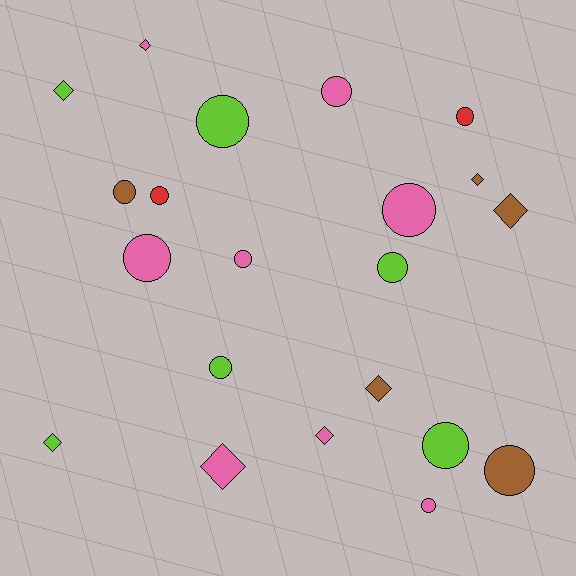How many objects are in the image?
There are 21 objects.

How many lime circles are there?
There are 4 lime circles.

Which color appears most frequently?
Pink, with 8 objects.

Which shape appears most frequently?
Circle, with 13 objects.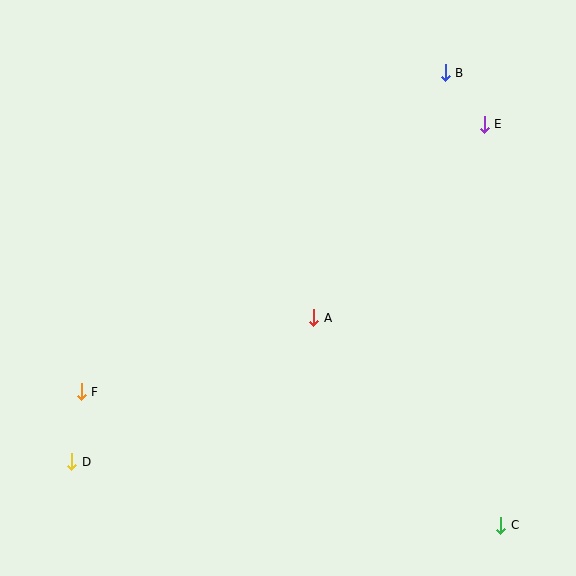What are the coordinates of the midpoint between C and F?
The midpoint between C and F is at (291, 458).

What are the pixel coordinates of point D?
Point D is at (72, 462).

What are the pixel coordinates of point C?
Point C is at (501, 525).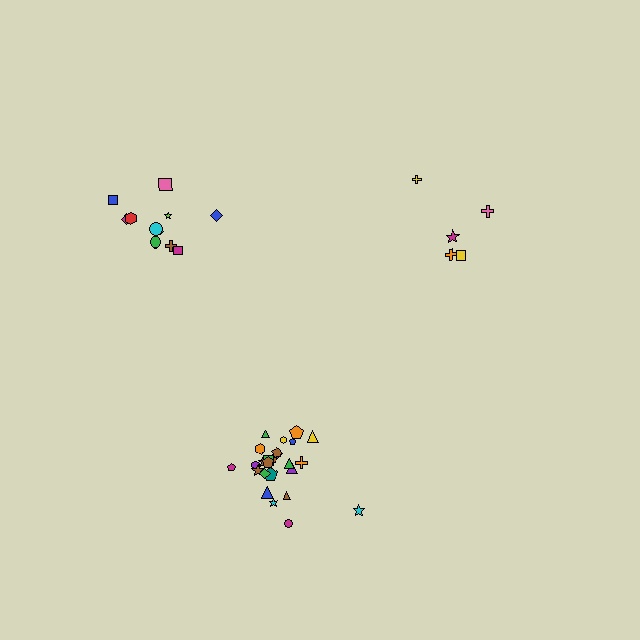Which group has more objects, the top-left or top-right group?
The top-left group.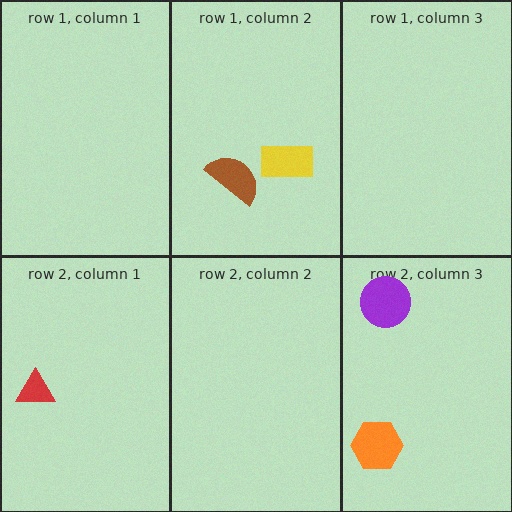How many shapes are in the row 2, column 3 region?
2.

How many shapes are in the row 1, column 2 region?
2.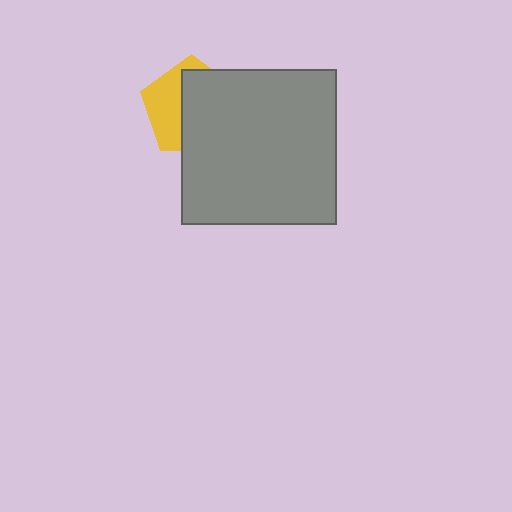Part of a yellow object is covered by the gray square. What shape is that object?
It is a pentagon.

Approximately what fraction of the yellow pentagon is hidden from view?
Roughly 59% of the yellow pentagon is hidden behind the gray square.